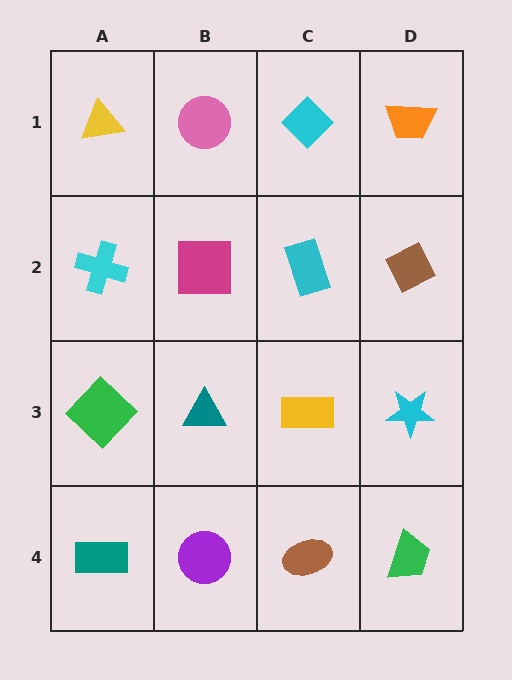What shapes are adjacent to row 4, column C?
A yellow rectangle (row 3, column C), a purple circle (row 4, column B), a green trapezoid (row 4, column D).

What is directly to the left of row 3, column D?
A yellow rectangle.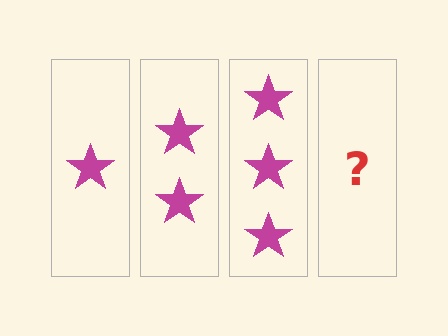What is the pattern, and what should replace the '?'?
The pattern is that each step adds one more star. The '?' should be 4 stars.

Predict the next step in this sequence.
The next step is 4 stars.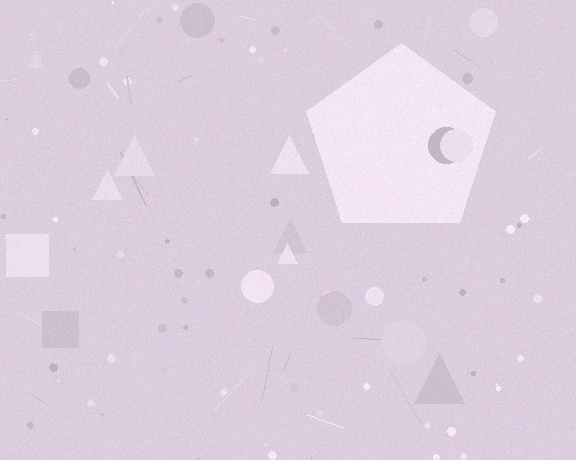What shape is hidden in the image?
A pentagon is hidden in the image.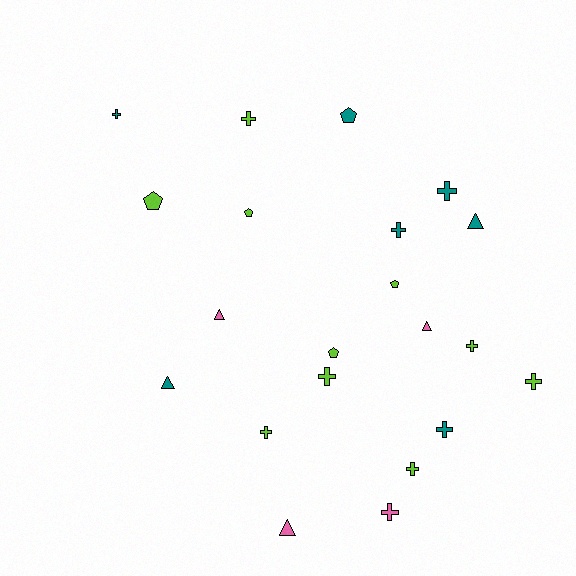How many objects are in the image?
There are 21 objects.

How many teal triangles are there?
There are 2 teal triangles.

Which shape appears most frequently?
Cross, with 11 objects.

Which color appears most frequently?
Lime, with 10 objects.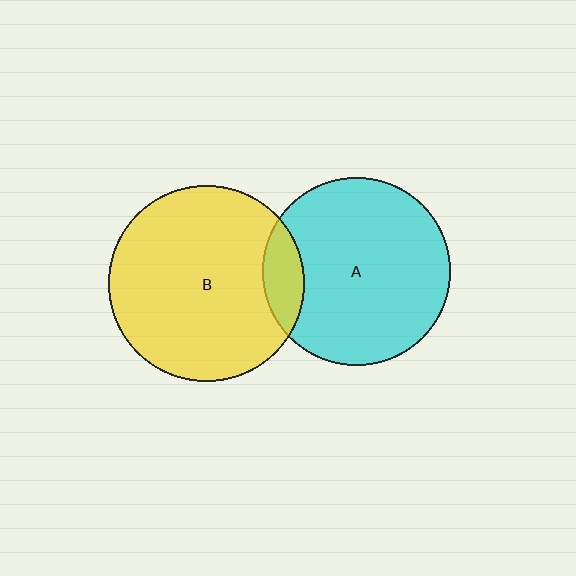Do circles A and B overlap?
Yes.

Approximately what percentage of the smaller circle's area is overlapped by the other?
Approximately 10%.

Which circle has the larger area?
Circle B (yellow).